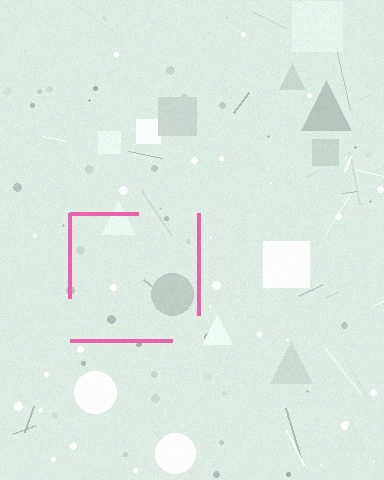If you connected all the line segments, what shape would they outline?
They would outline a square.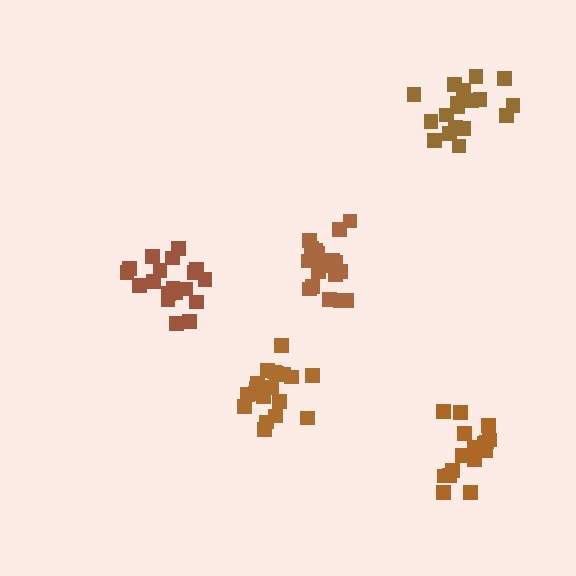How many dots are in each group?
Group 1: 21 dots, Group 2: 19 dots, Group 3: 19 dots, Group 4: 17 dots, Group 5: 20 dots (96 total).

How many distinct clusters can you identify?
There are 5 distinct clusters.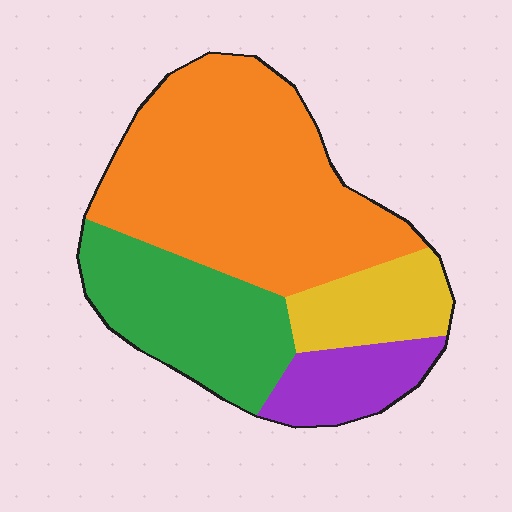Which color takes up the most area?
Orange, at roughly 50%.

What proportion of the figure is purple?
Purple covers about 10% of the figure.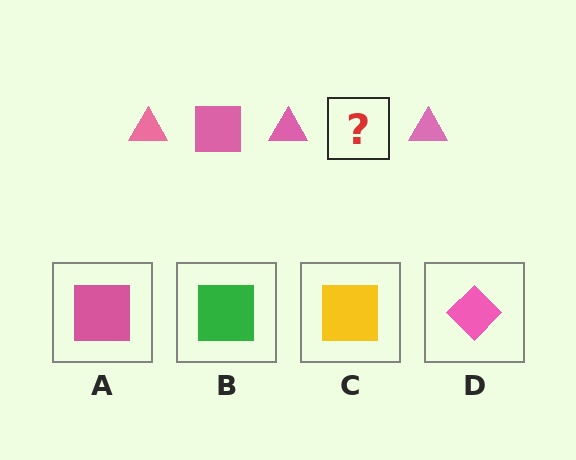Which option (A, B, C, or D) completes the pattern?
A.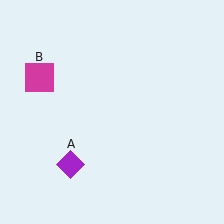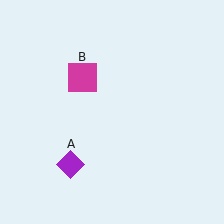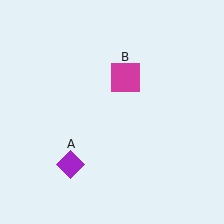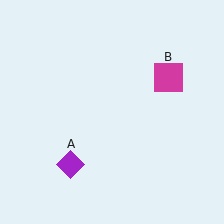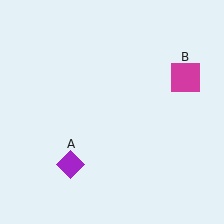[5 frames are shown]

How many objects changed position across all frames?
1 object changed position: magenta square (object B).